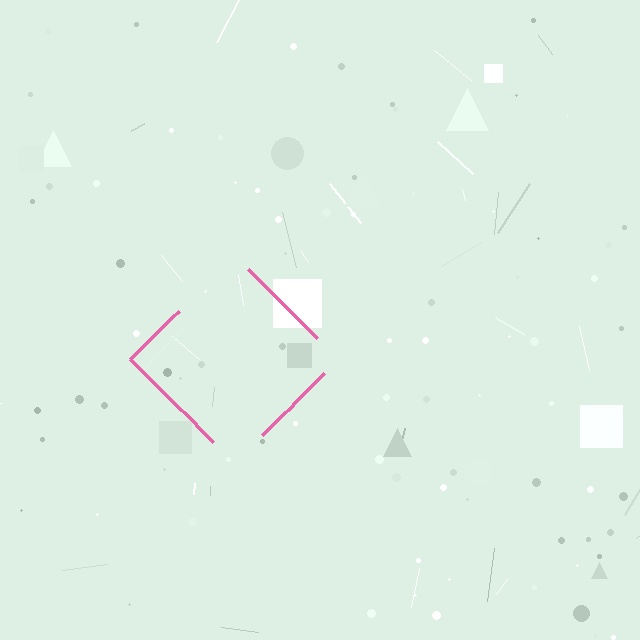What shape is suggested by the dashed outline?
The dashed outline suggests a diamond.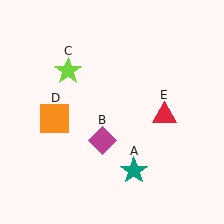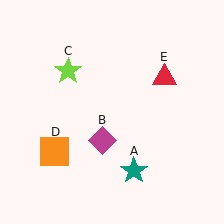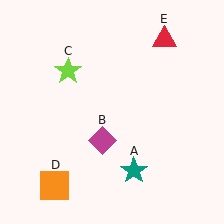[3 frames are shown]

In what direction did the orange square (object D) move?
The orange square (object D) moved down.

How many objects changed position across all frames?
2 objects changed position: orange square (object D), red triangle (object E).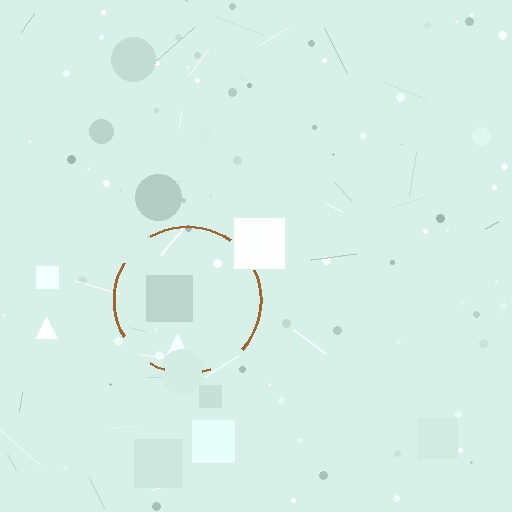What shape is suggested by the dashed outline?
The dashed outline suggests a circle.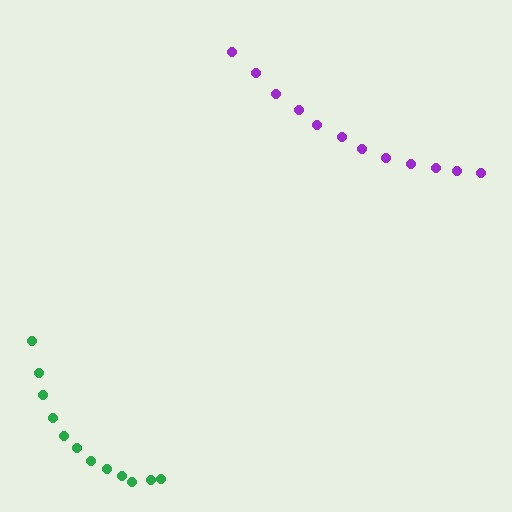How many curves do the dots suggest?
There are 2 distinct paths.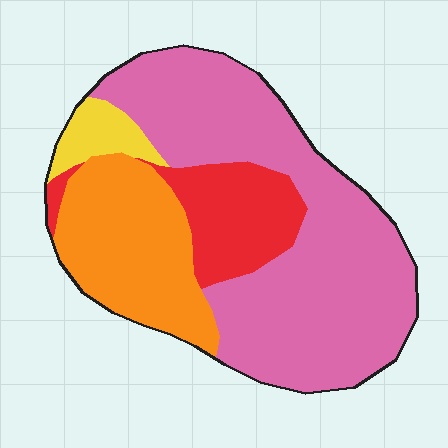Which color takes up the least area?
Yellow, at roughly 5%.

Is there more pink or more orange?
Pink.